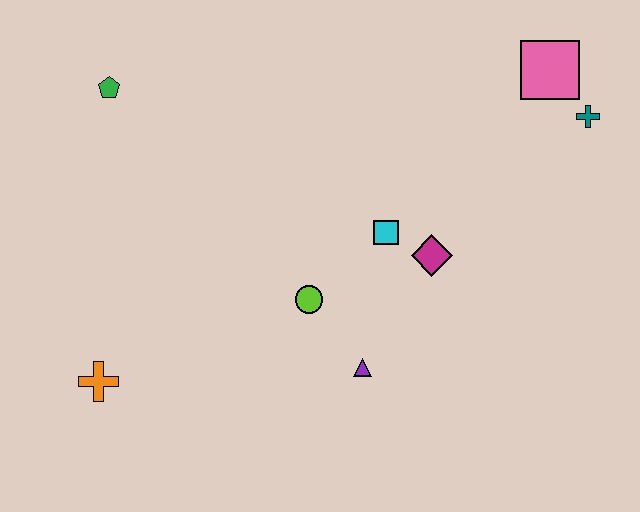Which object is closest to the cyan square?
The magenta diamond is closest to the cyan square.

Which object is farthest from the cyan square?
The orange cross is farthest from the cyan square.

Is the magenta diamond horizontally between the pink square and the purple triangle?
Yes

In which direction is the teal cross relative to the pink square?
The teal cross is below the pink square.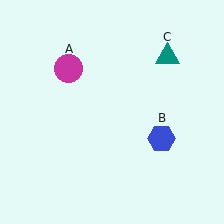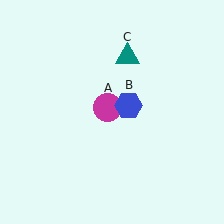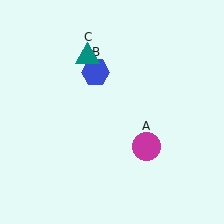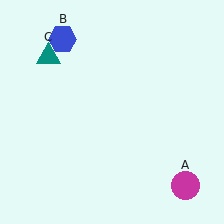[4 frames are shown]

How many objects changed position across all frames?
3 objects changed position: magenta circle (object A), blue hexagon (object B), teal triangle (object C).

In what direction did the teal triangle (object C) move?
The teal triangle (object C) moved left.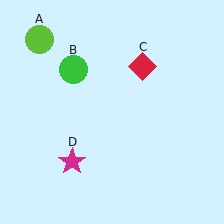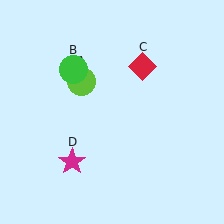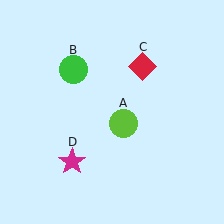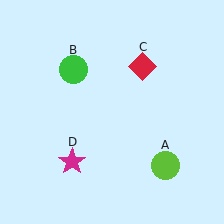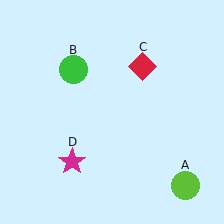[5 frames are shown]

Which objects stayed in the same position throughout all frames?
Green circle (object B) and red diamond (object C) and magenta star (object D) remained stationary.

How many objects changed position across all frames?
1 object changed position: lime circle (object A).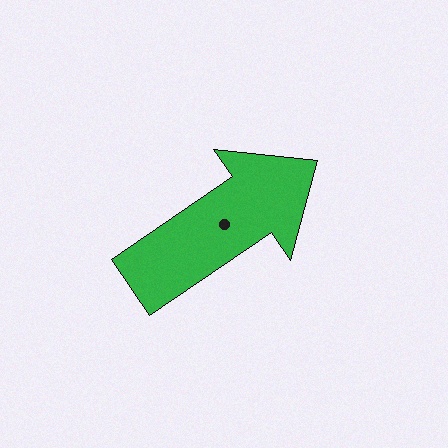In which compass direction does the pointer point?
Northeast.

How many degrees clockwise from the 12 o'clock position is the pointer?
Approximately 56 degrees.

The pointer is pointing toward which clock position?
Roughly 2 o'clock.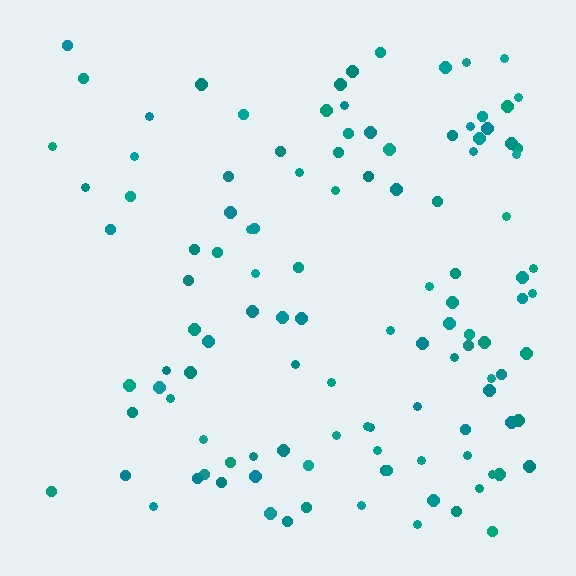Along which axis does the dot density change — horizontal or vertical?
Horizontal.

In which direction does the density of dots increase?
From left to right, with the right side densest.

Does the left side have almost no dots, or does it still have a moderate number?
Still a moderate number, just noticeably fewer than the right.